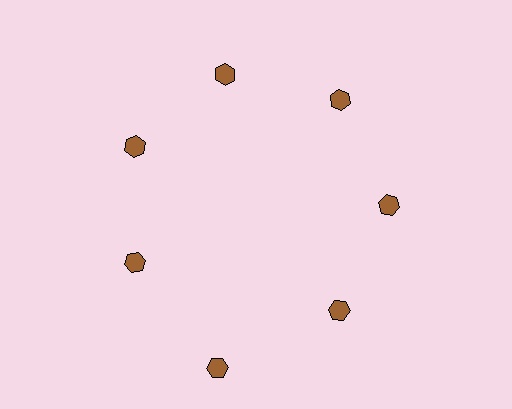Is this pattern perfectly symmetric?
No. The 7 brown hexagons are arranged in a ring, but one element near the 6 o'clock position is pushed outward from the center, breaking the 7-fold rotational symmetry.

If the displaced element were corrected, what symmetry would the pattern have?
It would have 7-fold rotational symmetry — the pattern would map onto itself every 51 degrees.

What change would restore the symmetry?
The symmetry would be restored by moving it inward, back onto the ring so that all 7 hexagons sit at equal angles and equal distance from the center.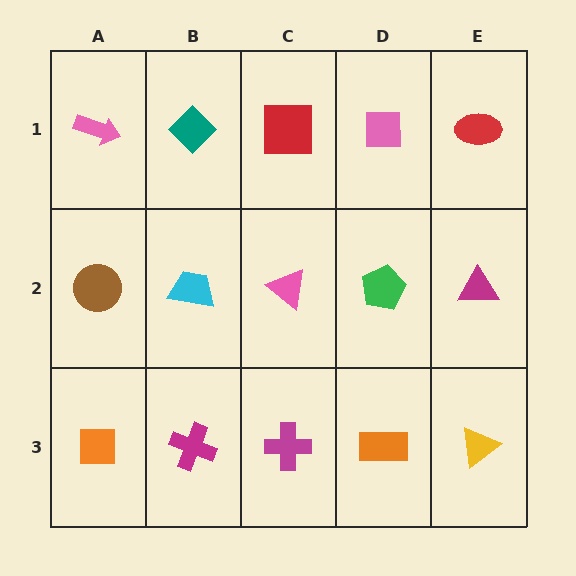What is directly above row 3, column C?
A pink triangle.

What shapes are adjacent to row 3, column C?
A pink triangle (row 2, column C), a magenta cross (row 3, column B), an orange rectangle (row 3, column D).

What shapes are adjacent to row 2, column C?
A red square (row 1, column C), a magenta cross (row 3, column C), a cyan trapezoid (row 2, column B), a green pentagon (row 2, column D).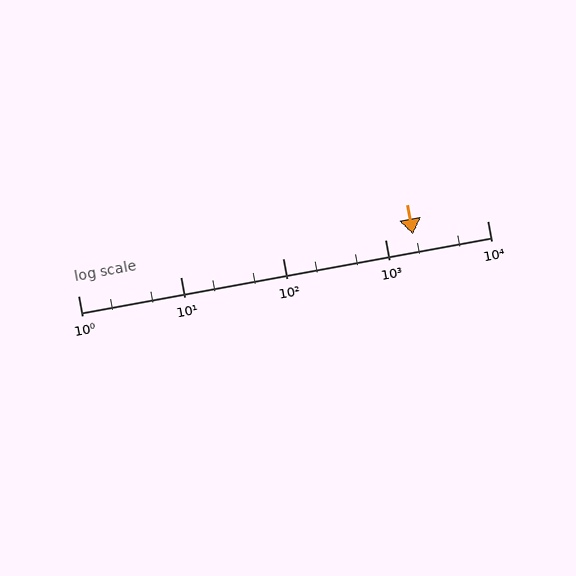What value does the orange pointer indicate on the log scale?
The pointer indicates approximately 1900.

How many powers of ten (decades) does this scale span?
The scale spans 4 decades, from 1 to 10000.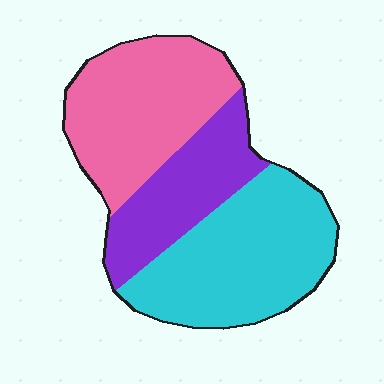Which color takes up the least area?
Purple, at roughly 25%.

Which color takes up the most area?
Cyan, at roughly 40%.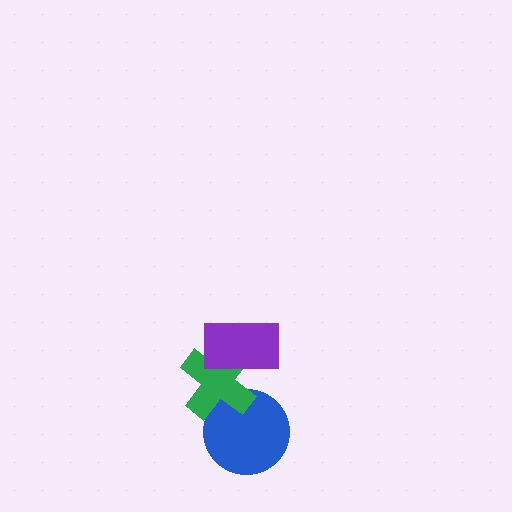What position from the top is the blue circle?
The blue circle is 3rd from the top.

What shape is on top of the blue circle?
The green cross is on top of the blue circle.